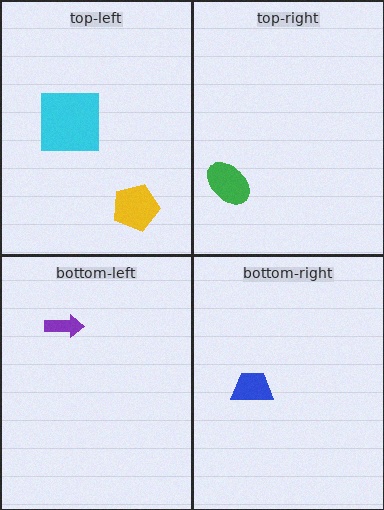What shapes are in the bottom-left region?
The purple arrow.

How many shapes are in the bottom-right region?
1.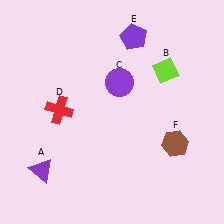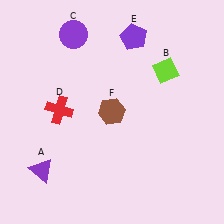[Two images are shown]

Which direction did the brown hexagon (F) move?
The brown hexagon (F) moved left.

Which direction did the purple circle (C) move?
The purple circle (C) moved up.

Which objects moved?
The objects that moved are: the purple circle (C), the brown hexagon (F).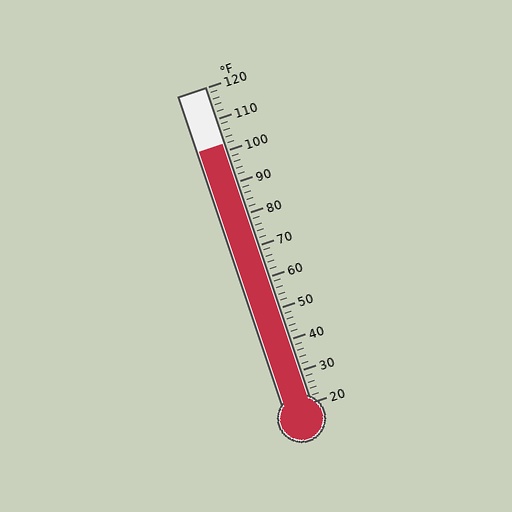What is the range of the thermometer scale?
The thermometer scale ranges from 20°F to 120°F.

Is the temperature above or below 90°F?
The temperature is above 90°F.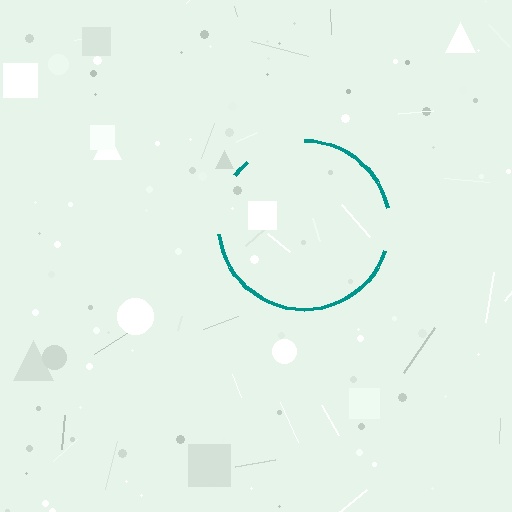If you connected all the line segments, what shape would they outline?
They would outline a circle.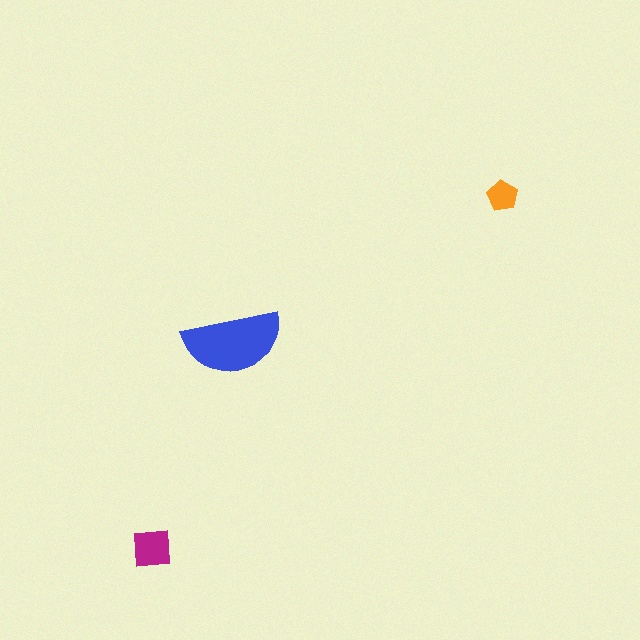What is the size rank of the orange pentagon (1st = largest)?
3rd.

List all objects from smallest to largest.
The orange pentagon, the magenta square, the blue semicircle.